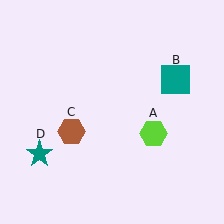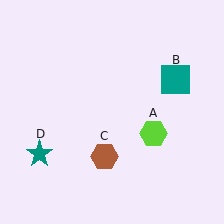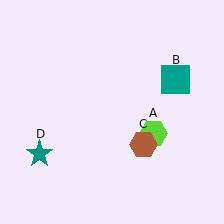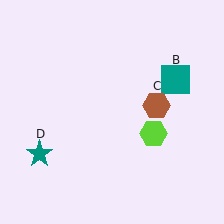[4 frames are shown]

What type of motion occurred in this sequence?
The brown hexagon (object C) rotated counterclockwise around the center of the scene.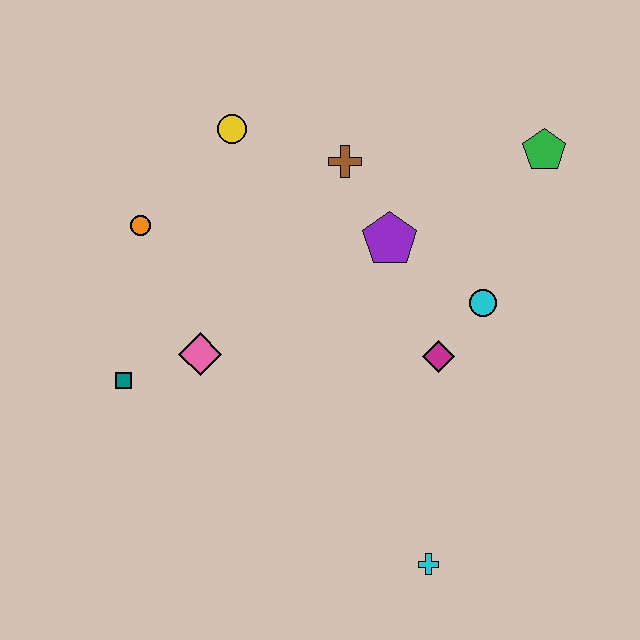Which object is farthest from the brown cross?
The cyan cross is farthest from the brown cross.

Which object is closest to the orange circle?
The yellow circle is closest to the orange circle.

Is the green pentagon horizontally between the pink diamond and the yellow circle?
No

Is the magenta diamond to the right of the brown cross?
Yes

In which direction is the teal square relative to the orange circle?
The teal square is below the orange circle.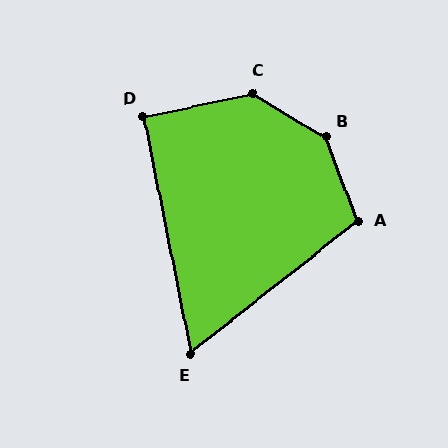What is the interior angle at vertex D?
Approximately 91 degrees (approximately right).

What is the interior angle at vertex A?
Approximately 108 degrees (obtuse).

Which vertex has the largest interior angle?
B, at approximately 142 degrees.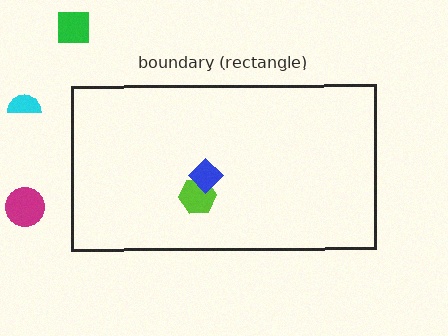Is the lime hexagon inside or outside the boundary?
Inside.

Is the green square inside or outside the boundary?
Outside.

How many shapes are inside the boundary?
2 inside, 3 outside.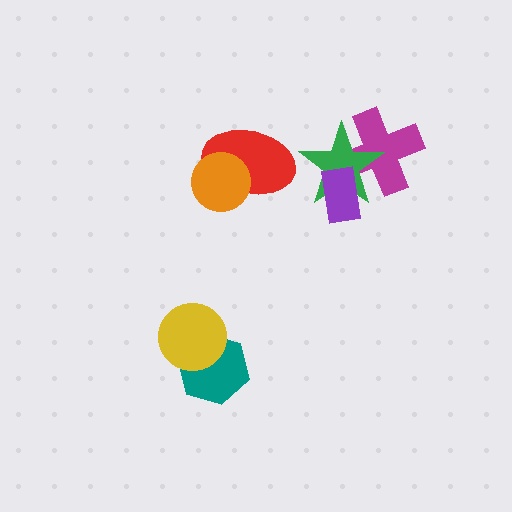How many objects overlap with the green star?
2 objects overlap with the green star.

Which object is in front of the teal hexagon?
The yellow circle is in front of the teal hexagon.